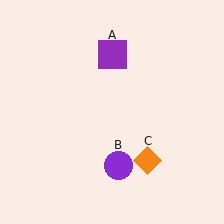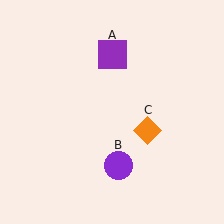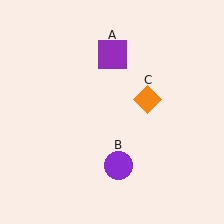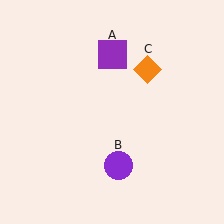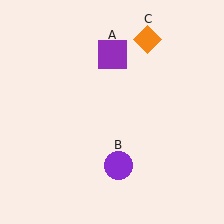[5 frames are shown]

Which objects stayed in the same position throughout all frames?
Purple square (object A) and purple circle (object B) remained stationary.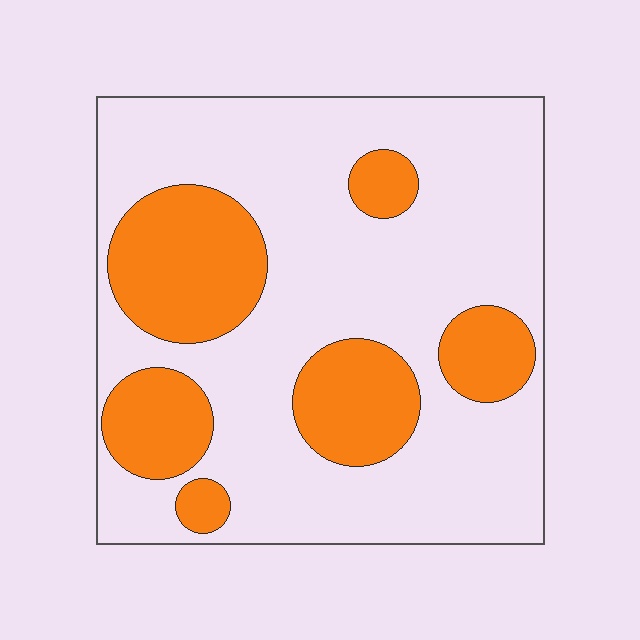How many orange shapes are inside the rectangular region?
6.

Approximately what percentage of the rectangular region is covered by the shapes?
Approximately 30%.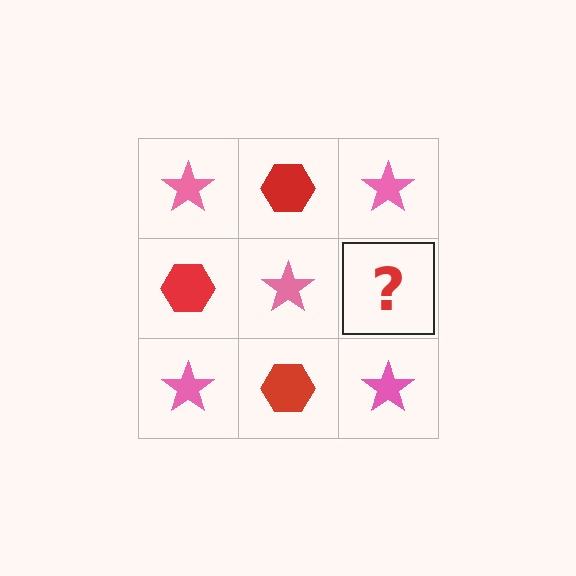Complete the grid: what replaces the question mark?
The question mark should be replaced with a red hexagon.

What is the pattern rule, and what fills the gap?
The rule is that it alternates pink star and red hexagon in a checkerboard pattern. The gap should be filled with a red hexagon.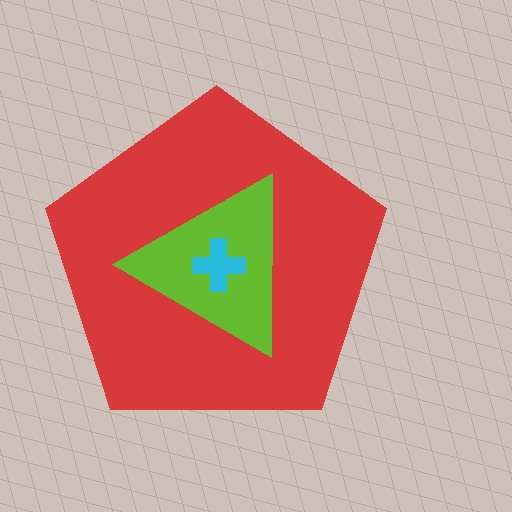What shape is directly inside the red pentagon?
The lime triangle.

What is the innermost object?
The cyan cross.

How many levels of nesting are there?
3.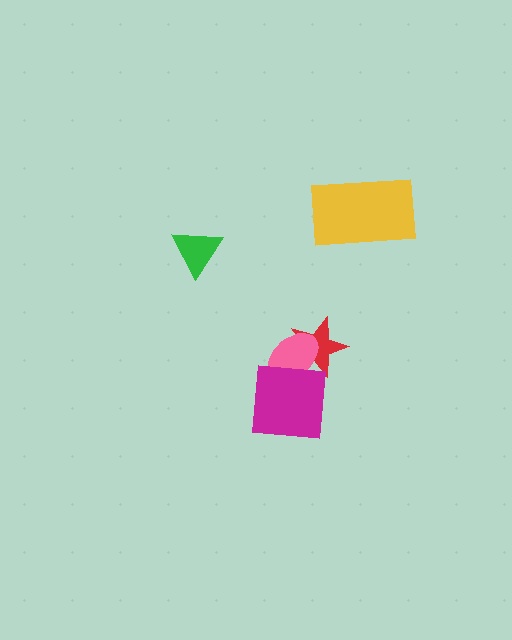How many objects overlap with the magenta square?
2 objects overlap with the magenta square.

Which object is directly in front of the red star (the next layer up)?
The pink ellipse is directly in front of the red star.